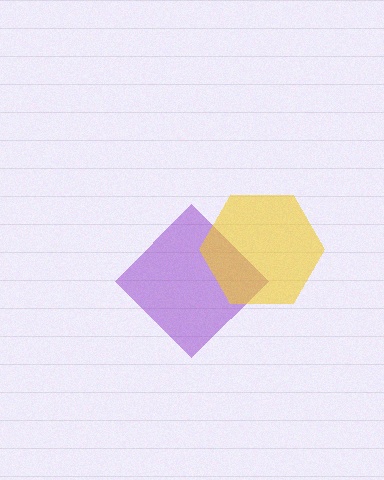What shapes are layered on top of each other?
The layered shapes are: a purple diamond, a yellow hexagon.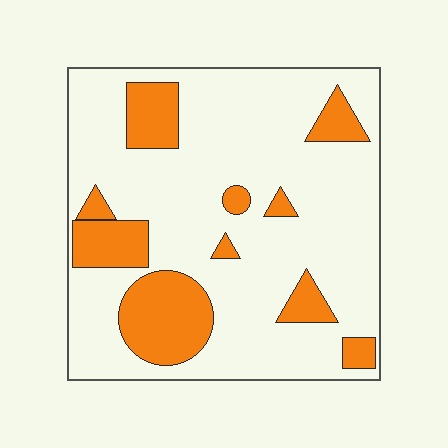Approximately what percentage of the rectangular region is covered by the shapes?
Approximately 20%.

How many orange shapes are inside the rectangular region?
10.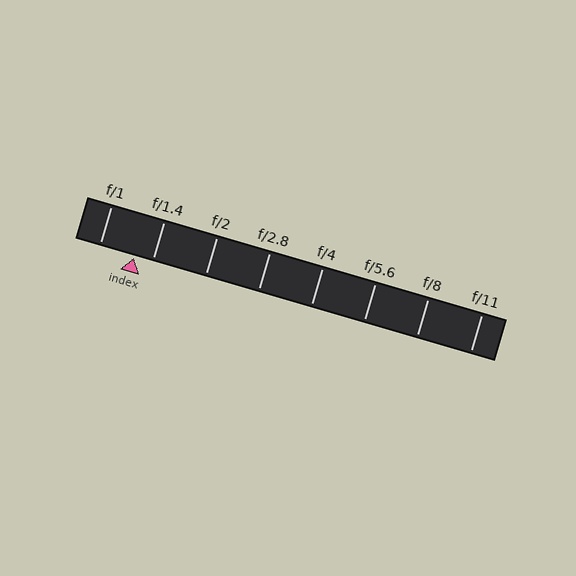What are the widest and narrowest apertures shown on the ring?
The widest aperture shown is f/1 and the narrowest is f/11.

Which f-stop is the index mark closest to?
The index mark is closest to f/1.4.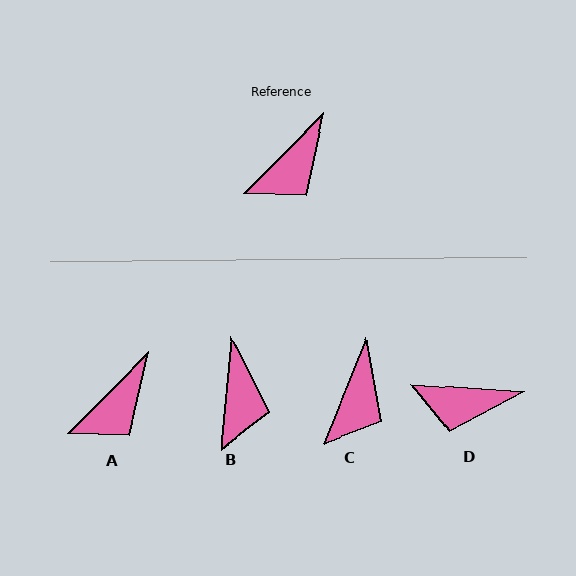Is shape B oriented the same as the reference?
No, it is off by about 39 degrees.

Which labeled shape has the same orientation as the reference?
A.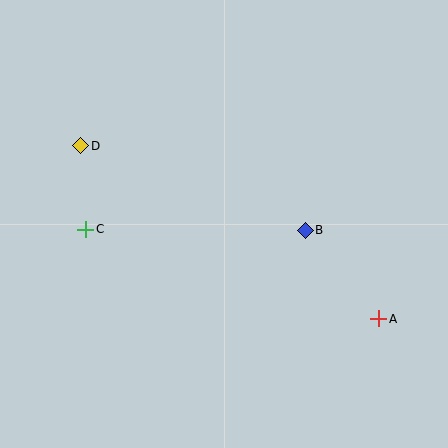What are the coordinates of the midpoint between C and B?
The midpoint between C and B is at (195, 230).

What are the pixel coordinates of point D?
Point D is at (81, 146).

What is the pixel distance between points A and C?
The distance between A and C is 306 pixels.